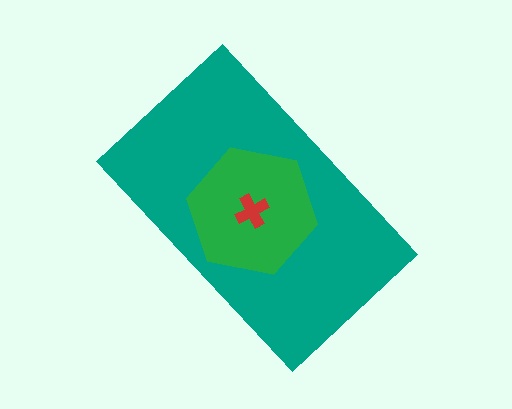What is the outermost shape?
The teal rectangle.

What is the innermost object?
The red cross.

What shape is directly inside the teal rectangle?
The green hexagon.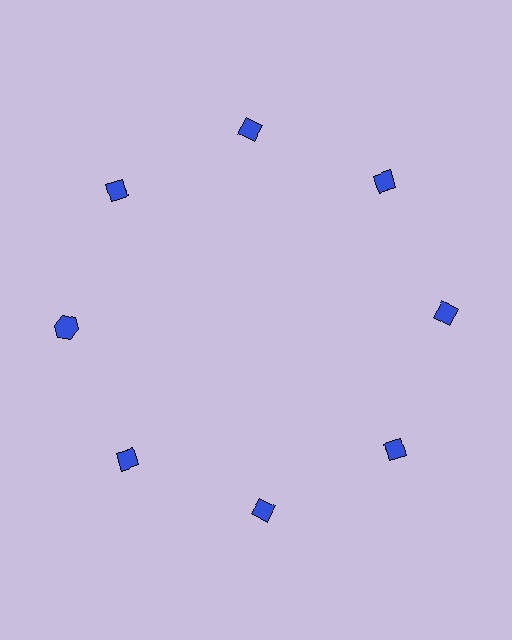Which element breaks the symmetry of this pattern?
The blue hexagon at roughly the 9 o'clock position breaks the symmetry. All other shapes are blue diamonds.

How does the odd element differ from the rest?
It has a different shape: hexagon instead of diamond.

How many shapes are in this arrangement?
There are 8 shapes arranged in a ring pattern.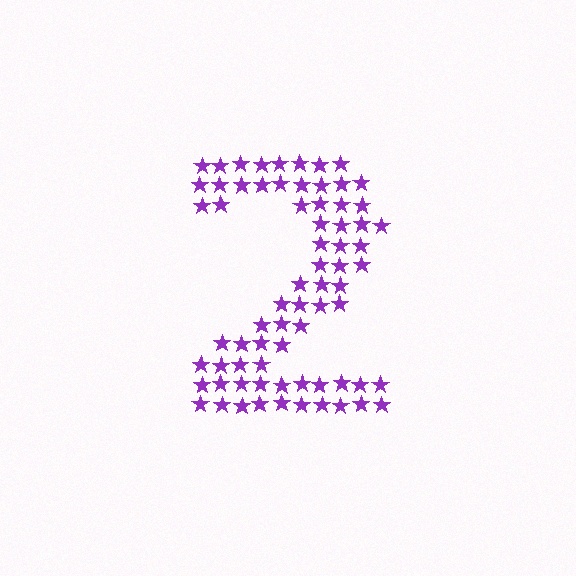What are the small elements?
The small elements are stars.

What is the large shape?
The large shape is the digit 2.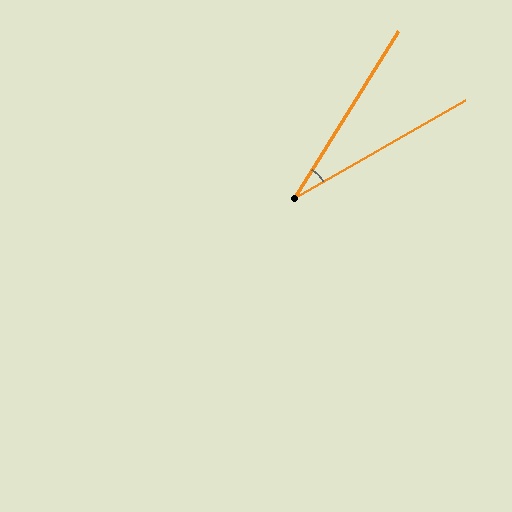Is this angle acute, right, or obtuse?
It is acute.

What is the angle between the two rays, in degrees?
Approximately 28 degrees.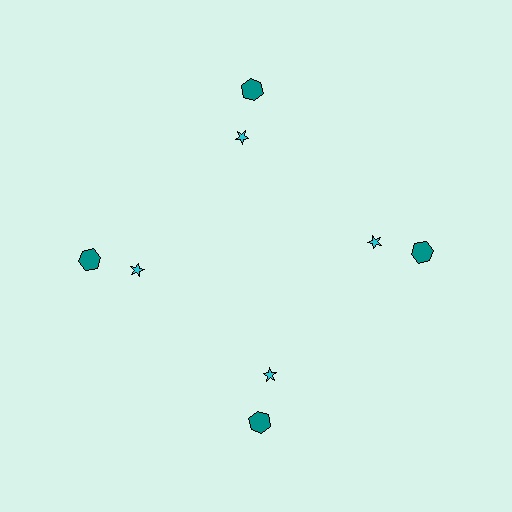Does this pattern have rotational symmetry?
Yes, this pattern has 4-fold rotational symmetry. It looks the same after rotating 90 degrees around the center.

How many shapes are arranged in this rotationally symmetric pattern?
There are 8 shapes, arranged in 4 groups of 2.